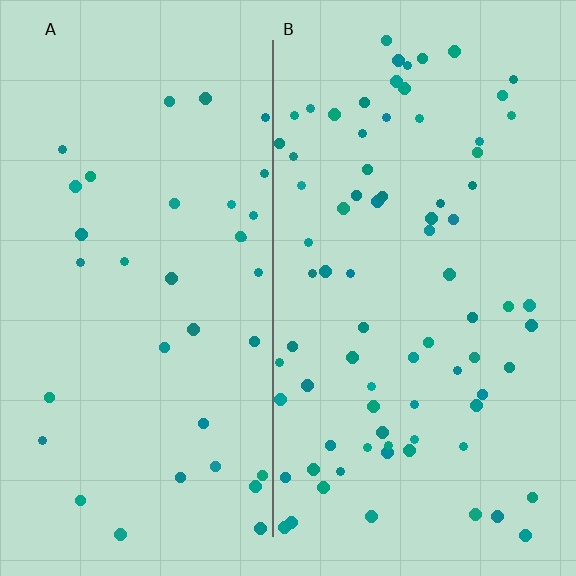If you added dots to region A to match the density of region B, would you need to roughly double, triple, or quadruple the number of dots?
Approximately double.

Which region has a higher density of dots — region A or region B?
B (the right).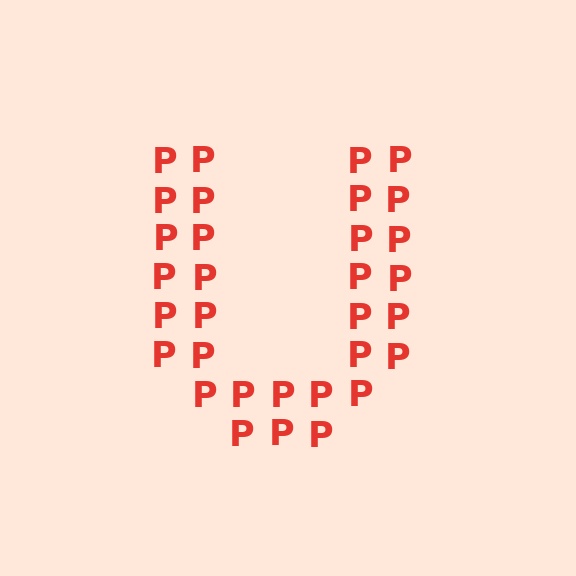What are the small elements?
The small elements are letter P's.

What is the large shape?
The large shape is the letter U.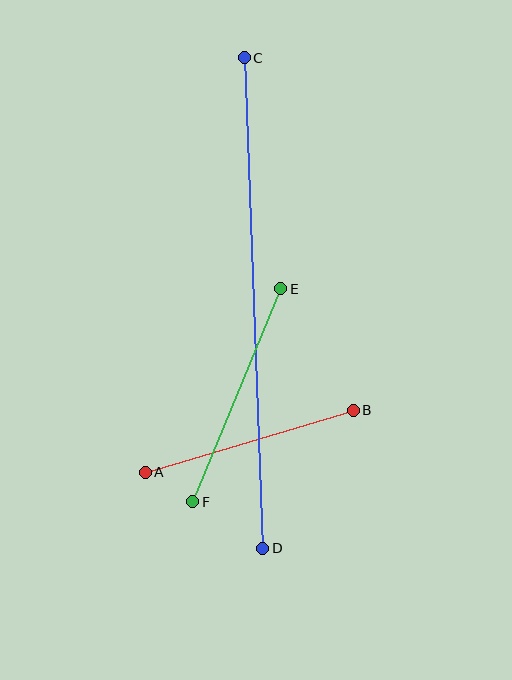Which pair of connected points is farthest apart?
Points C and D are farthest apart.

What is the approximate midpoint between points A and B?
The midpoint is at approximately (249, 441) pixels.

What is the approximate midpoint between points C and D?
The midpoint is at approximately (253, 303) pixels.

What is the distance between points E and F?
The distance is approximately 230 pixels.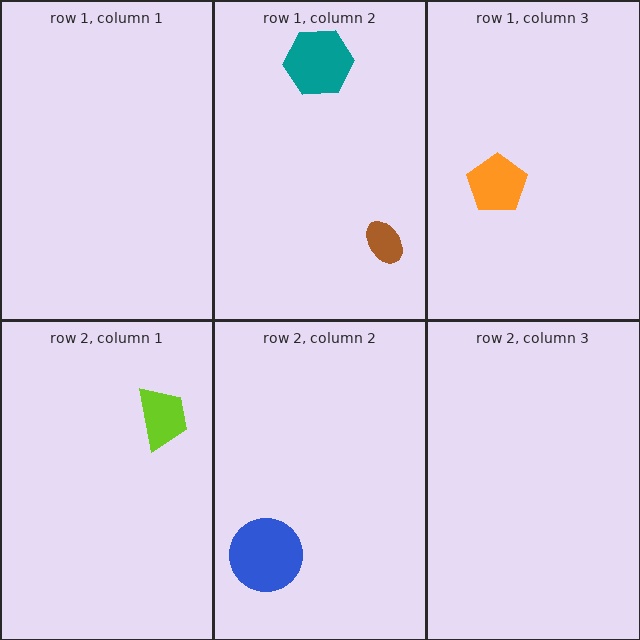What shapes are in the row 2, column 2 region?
The blue circle.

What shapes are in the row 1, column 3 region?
The orange pentagon.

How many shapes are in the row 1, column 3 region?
1.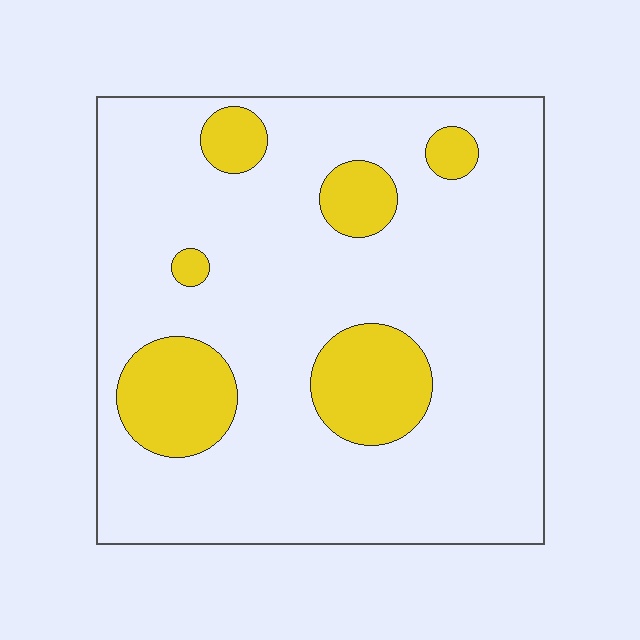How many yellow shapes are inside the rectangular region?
6.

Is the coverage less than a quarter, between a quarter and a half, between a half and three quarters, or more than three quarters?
Less than a quarter.